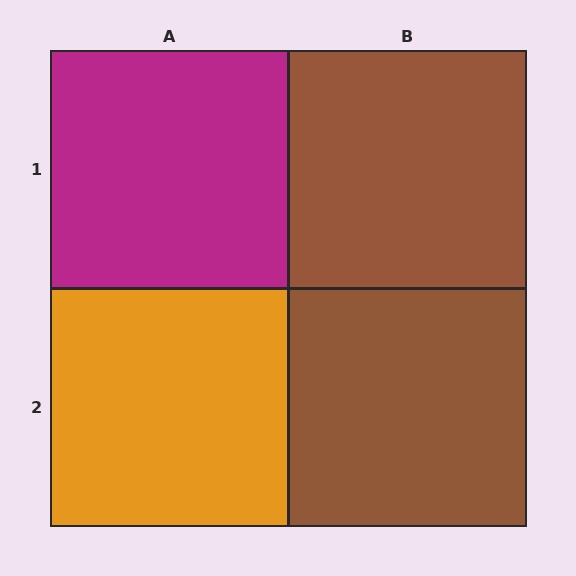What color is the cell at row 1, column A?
Magenta.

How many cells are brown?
2 cells are brown.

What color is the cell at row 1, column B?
Brown.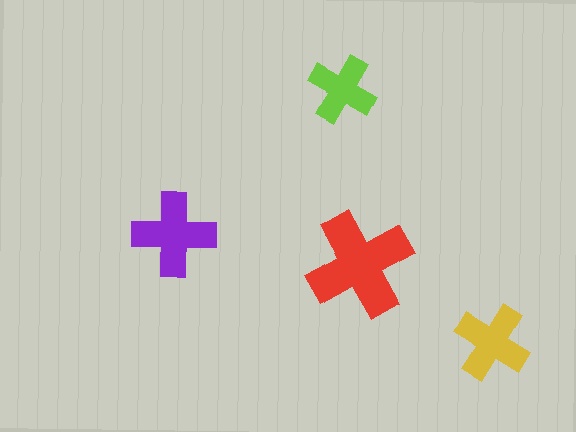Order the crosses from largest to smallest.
the red one, the purple one, the yellow one, the lime one.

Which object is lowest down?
The yellow cross is bottommost.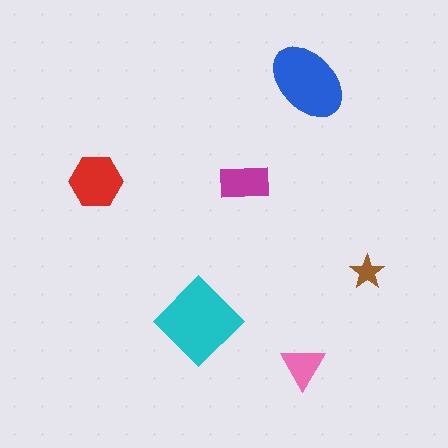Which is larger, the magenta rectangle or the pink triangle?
The magenta rectangle.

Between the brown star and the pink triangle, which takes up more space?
The pink triangle.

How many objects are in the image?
There are 6 objects in the image.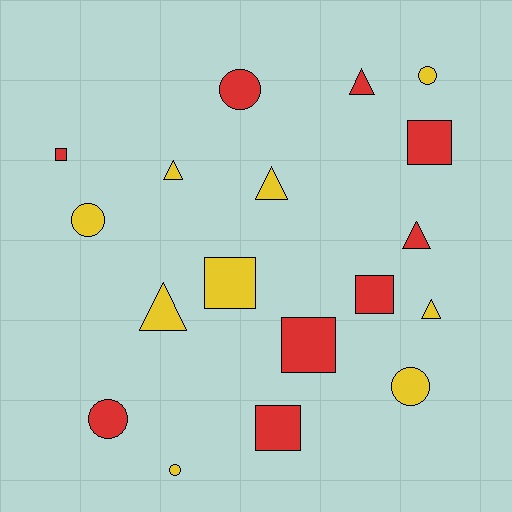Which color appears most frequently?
Yellow, with 9 objects.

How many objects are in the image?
There are 18 objects.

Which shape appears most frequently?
Square, with 6 objects.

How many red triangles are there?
There are 2 red triangles.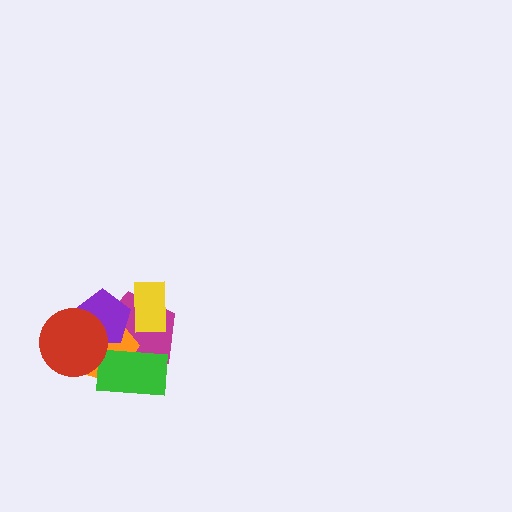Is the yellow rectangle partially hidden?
Yes, it is partially covered by another shape.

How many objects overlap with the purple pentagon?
4 objects overlap with the purple pentagon.